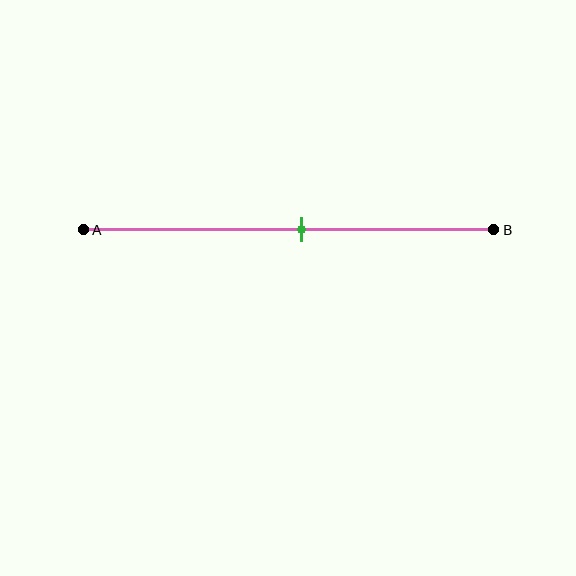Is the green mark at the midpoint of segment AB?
No, the mark is at about 55% from A, not at the 50% midpoint.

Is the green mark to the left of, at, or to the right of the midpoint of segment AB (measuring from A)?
The green mark is to the right of the midpoint of segment AB.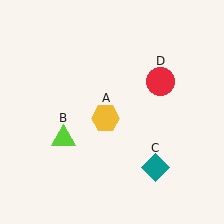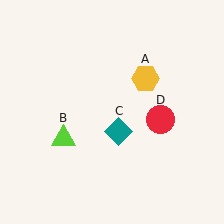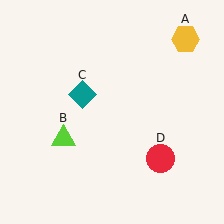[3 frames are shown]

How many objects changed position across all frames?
3 objects changed position: yellow hexagon (object A), teal diamond (object C), red circle (object D).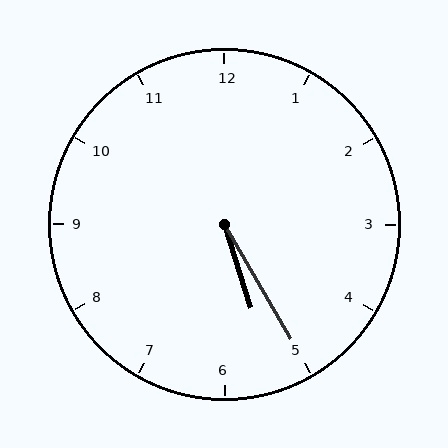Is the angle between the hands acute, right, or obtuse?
It is acute.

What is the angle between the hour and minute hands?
Approximately 12 degrees.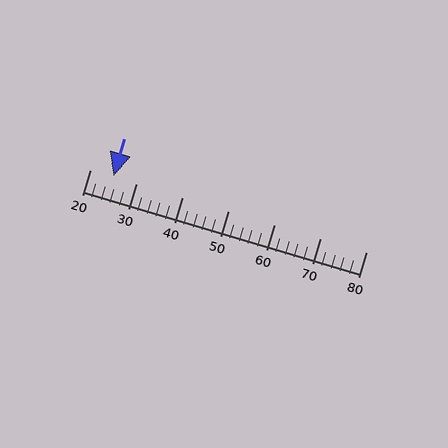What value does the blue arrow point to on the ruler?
The blue arrow points to approximately 25.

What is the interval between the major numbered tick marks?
The major tick marks are spaced 10 units apart.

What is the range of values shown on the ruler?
The ruler shows values from 20 to 80.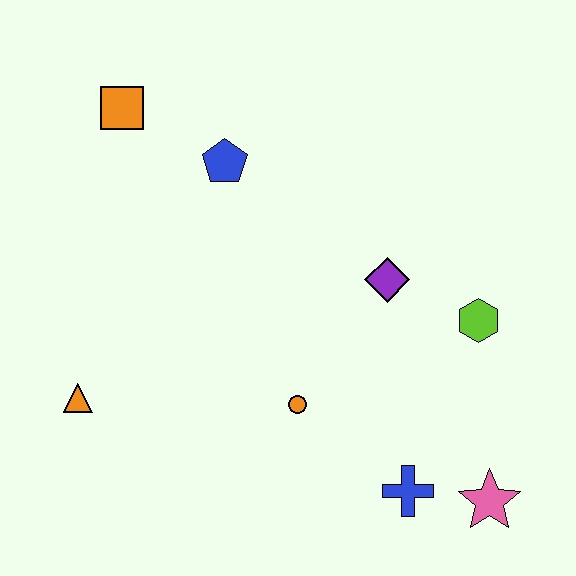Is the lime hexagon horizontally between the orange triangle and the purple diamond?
No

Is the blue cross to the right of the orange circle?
Yes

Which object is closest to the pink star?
The blue cross is closest to the pink star.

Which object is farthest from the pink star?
The orange square is farthest from the pink star.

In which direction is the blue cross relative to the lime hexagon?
The blue cross is below the lime hexagon.